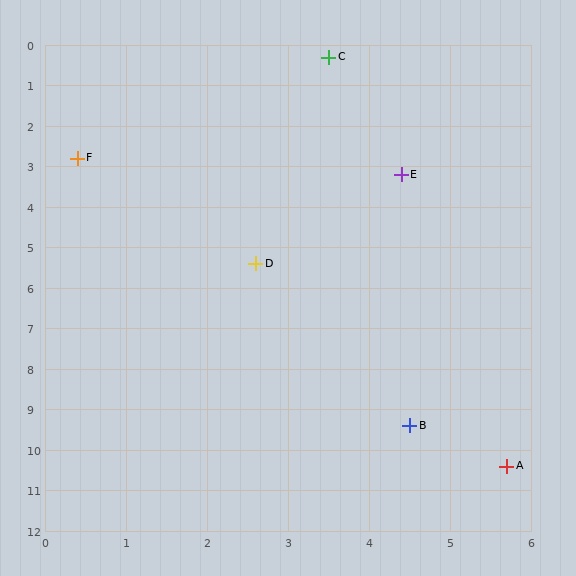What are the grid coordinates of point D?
Point D is at approximately (2.6, 5.4).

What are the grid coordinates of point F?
Point F is at approximately (0.4, 2.8).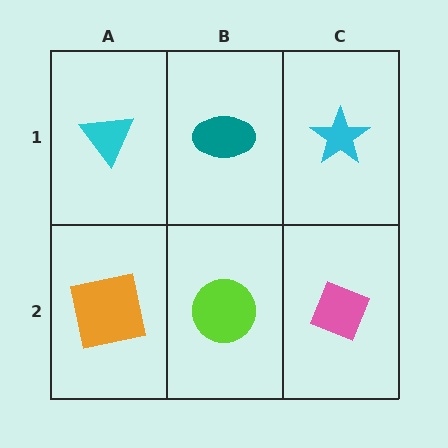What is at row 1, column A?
A cyan triangle.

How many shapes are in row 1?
3 shapes.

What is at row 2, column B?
A lime circle.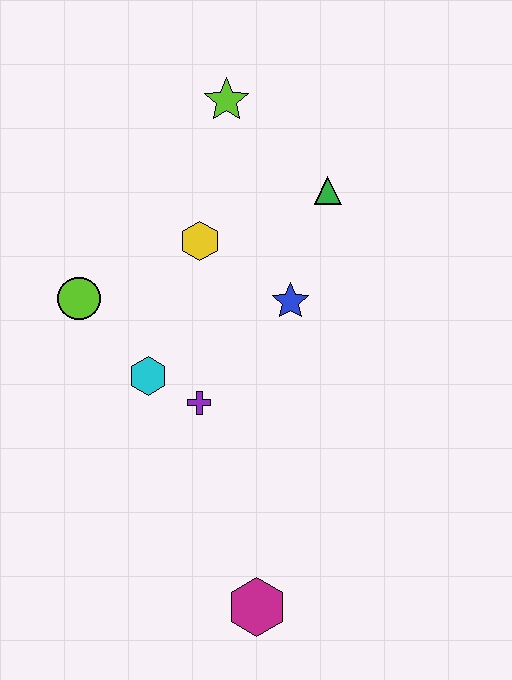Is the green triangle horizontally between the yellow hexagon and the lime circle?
No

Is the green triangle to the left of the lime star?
No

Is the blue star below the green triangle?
Yes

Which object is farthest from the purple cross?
The lime star is farthest from the purple cross.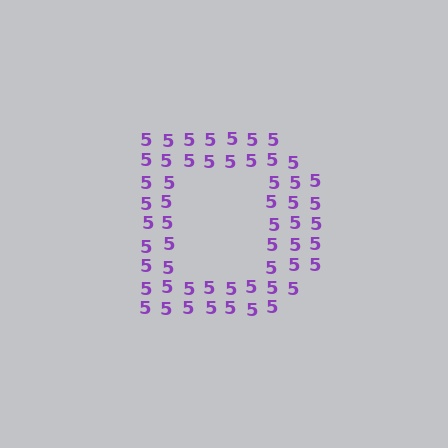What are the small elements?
The small elements are digit 5's.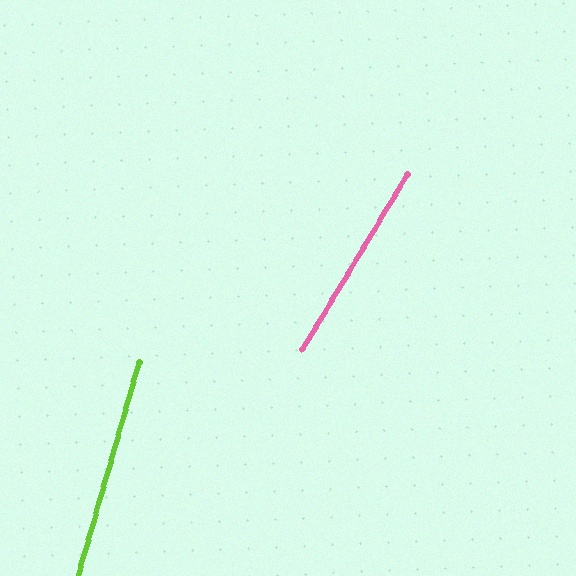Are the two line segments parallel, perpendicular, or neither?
Neither parallel nor perpendicular — they differ by about 15°.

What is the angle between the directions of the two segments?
Approximately 15 degrees.